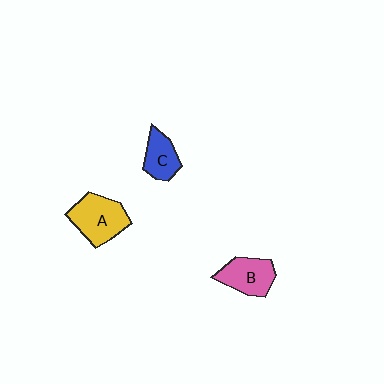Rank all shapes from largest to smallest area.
From largest to smallest: A (yellow), B (pink), C (blue).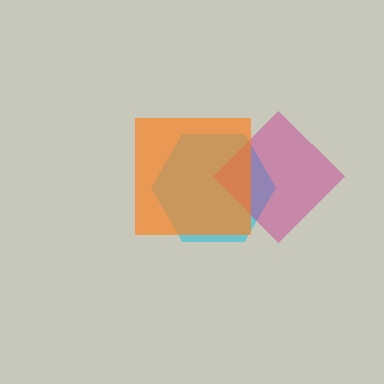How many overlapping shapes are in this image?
There are 3 overlapping shapes in the image.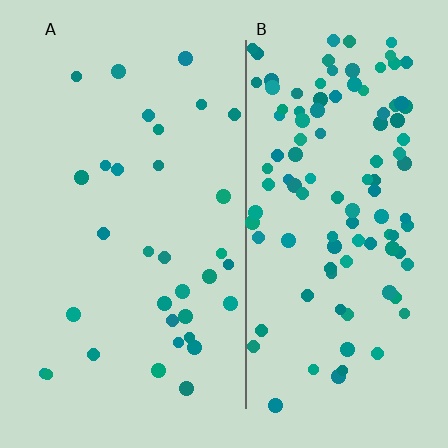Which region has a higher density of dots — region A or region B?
B (the right).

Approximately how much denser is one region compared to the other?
Approximately 3.5× — region B over region A.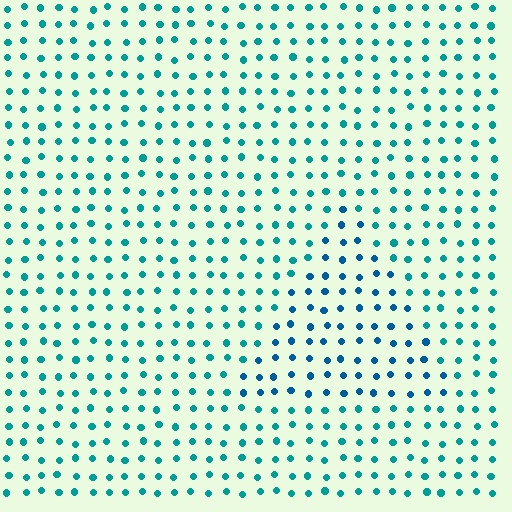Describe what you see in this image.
The image is filled with small teal elements in a uniform arrangement. A triangle-shaped region is visible where the elements are tinted to a slightly different hue, forming a subtle color boundary.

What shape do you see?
I see a triangle.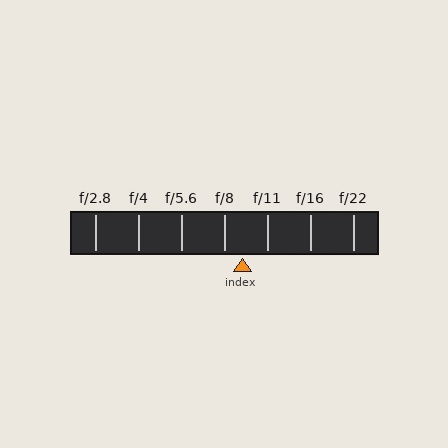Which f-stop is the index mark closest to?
The index mark is closest to f/8.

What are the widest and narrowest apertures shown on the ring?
The widest aperture shown is f/2.8 and the narrowest is f/22.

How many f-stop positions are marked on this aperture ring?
There are 7 f-stop positions marked.